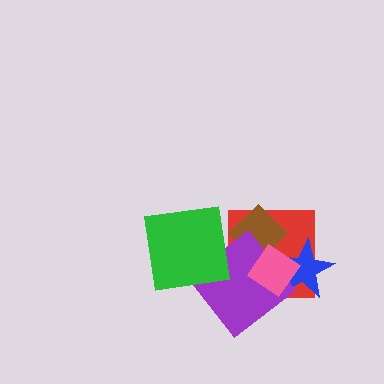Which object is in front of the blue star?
The pink diamond is in front of the blue star.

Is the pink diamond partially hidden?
No, no other shape covers it.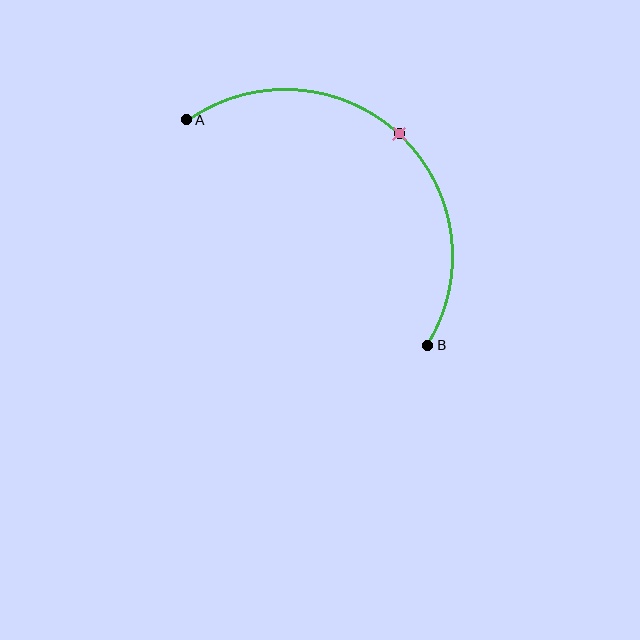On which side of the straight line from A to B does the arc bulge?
The arc bulges above and to the right of the straight line connecting A and B.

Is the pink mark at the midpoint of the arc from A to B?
Yes. The pink mark lies on the arc at equal arc-length from both A and B — it is the arc midpoint.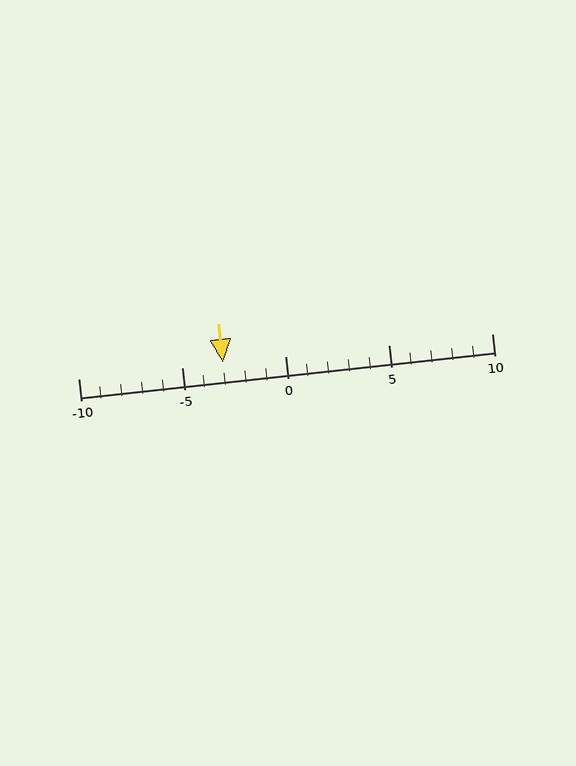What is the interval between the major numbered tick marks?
The major tick marks are spaced 5 units apart.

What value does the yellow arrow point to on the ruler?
The yellow arrow points to approximately -3.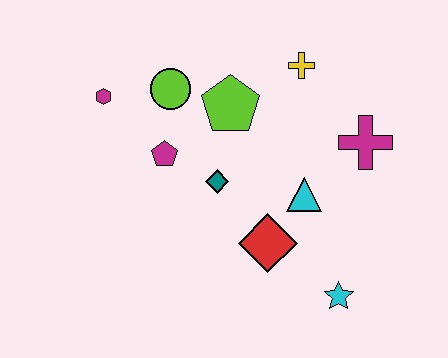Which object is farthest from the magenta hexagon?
The cyan star is farthest from the magenta hexagon.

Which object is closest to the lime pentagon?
The lime circle is closest to the lime pentagon.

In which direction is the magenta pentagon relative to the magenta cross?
The magenta pentagon is to the left of the magenta cross.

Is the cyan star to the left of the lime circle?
No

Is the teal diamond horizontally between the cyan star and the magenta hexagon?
Yes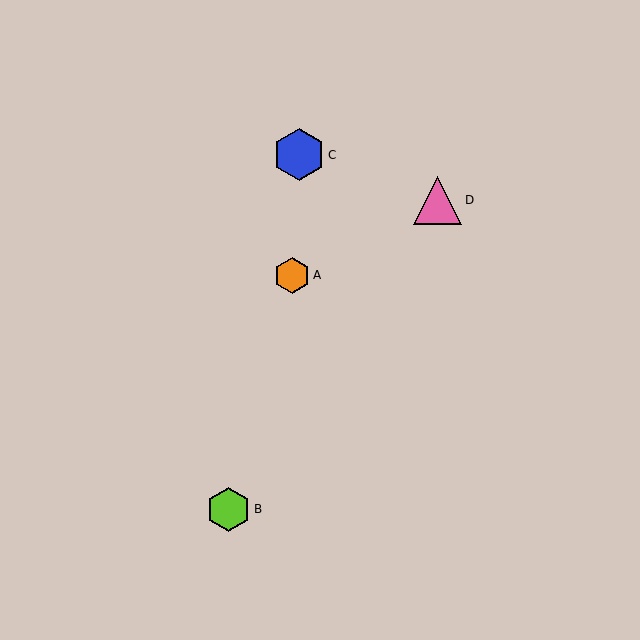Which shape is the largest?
The blue hexagon (labeled C) is the largest.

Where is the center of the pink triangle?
The center of the pink triangle is at (438, 200).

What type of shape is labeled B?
Shape B is a lime hexagon.